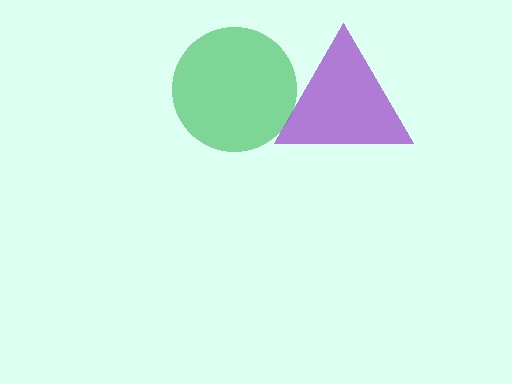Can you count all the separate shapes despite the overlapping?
Yes, there are 2 separate shapes.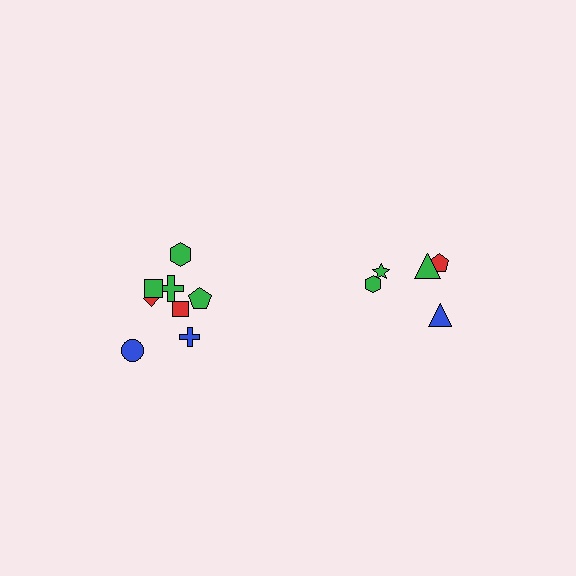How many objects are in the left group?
There are 8 objects.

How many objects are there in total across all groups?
There are 13 objects.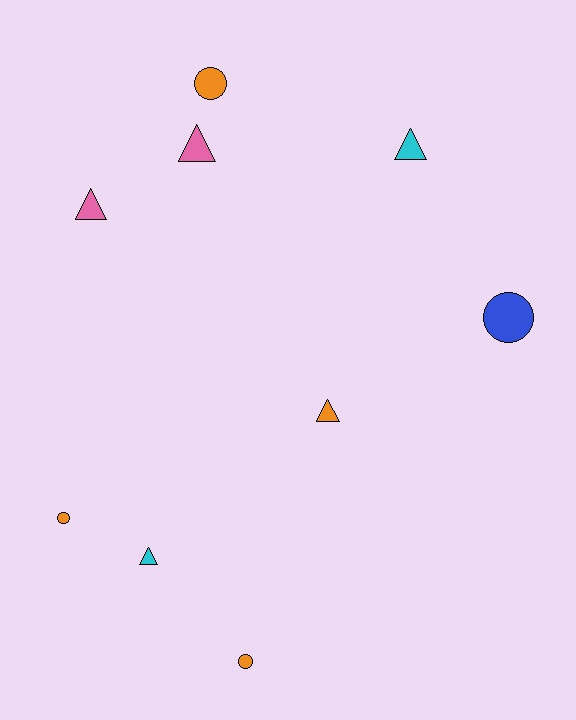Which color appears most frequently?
Orange, with 4 objects.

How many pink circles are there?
There are no pink circles.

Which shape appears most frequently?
Triangle, with 5 objects.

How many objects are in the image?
There are 9 objects.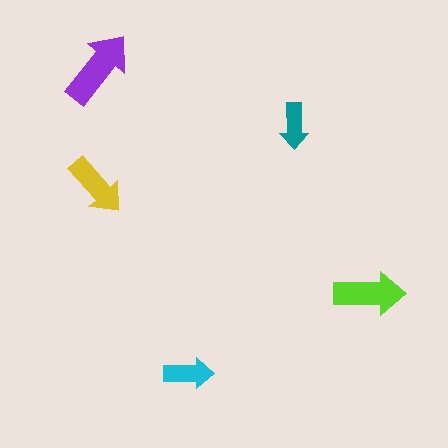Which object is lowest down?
The cyan arrow is bottommost.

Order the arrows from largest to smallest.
the purple one, the lime one, the yellow one, the cyan one, the teal one.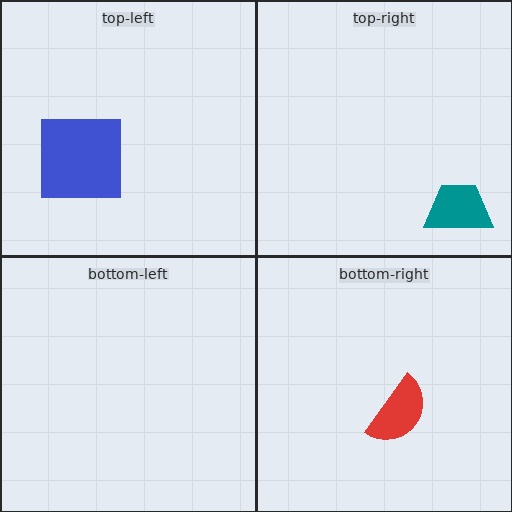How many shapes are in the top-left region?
1.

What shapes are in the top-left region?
The blue square.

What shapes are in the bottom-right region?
The red semicircle.